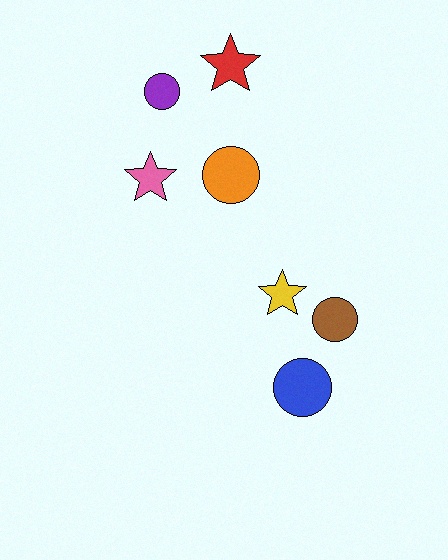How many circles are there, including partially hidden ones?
There are 4 circles.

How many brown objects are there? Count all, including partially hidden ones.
There is 1 brown object.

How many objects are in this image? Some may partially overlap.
There are 7 objects.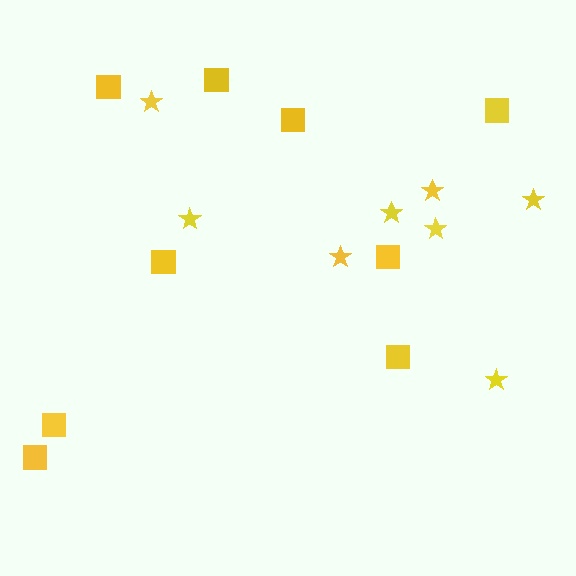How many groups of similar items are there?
There are 2 groups: one group of stars (8) and one group of squares (9).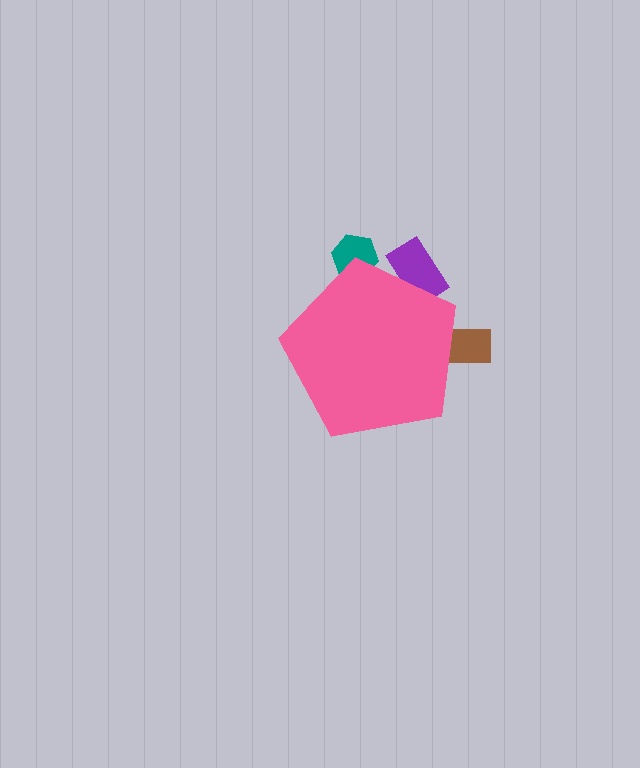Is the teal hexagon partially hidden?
Yes, the teal hexagon is partially hidden behind the pink pentagon.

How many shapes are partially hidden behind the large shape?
3 shapes are partially hidden.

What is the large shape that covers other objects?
A pink pentagon.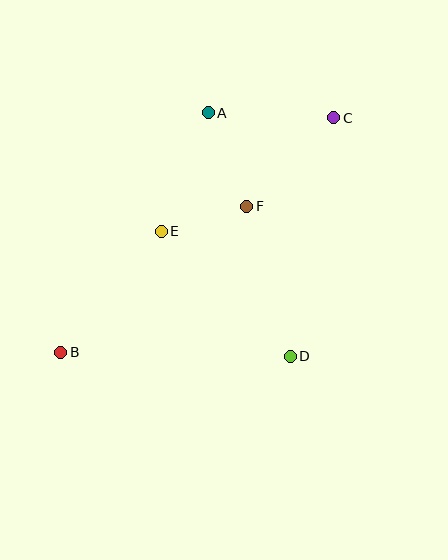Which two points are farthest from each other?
Points B and C are farthest from each other.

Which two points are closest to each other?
Points E and F are closest to each other.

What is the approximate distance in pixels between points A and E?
The distance between A and E is approximately 127 pixels.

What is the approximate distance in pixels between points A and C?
The distance between A and C is approximately 126 pixels.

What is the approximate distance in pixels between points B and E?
The distance between B and E is approximately 157 pixels.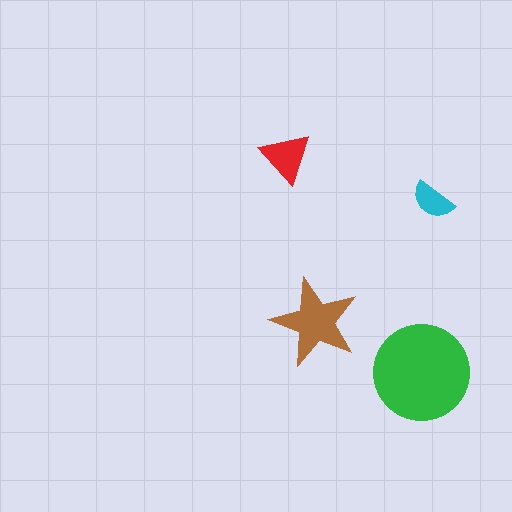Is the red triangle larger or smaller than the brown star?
Smaller.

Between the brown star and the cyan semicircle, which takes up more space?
The brown star.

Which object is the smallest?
The cyan semicircle.